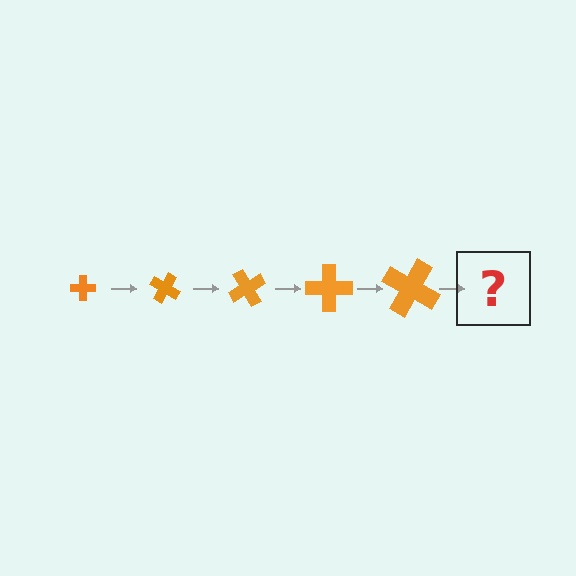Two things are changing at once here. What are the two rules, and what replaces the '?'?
The two rules are that the cross grows larger each step and it rotates 30 degrees each step. The '?' should be a cross, larger than the previous one and rotated 150 degrees from the start.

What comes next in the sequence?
The next element should be a cross, larger than the previous one and rotated 150 degrees from the start.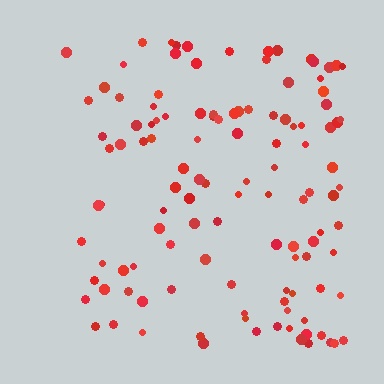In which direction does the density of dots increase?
From left to right, with the right side densest.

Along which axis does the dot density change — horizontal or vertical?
Horizontal.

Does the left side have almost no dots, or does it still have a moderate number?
Still a moderate number, just noticeably fewer than the right.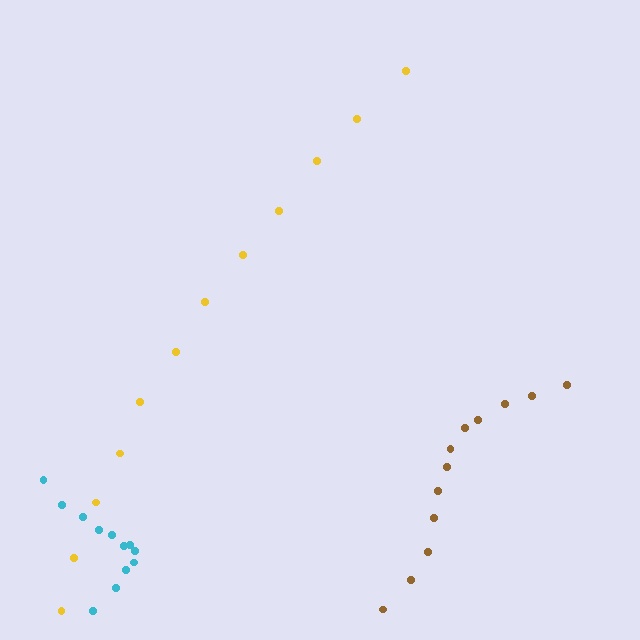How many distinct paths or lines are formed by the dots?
There are 3 distinct paths.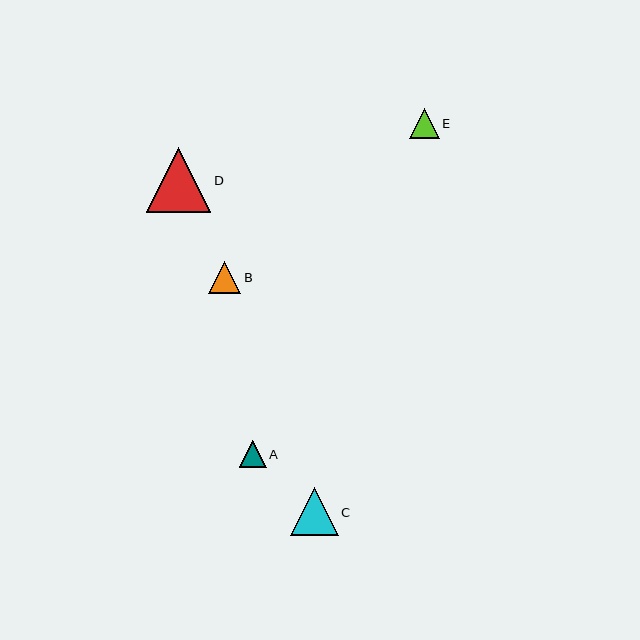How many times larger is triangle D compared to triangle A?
Triangle D is approximately 2.4 times the size of triangle A.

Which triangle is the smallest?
Triangle A is the smallest with a size of approximately 27 pixels.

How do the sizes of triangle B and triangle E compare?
Triangle B and triangle E are approximately the same size.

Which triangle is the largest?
Triangle D is the largest with a size of approximately 64 pixels.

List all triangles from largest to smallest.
From largest to smallest: D, C, B, E, A.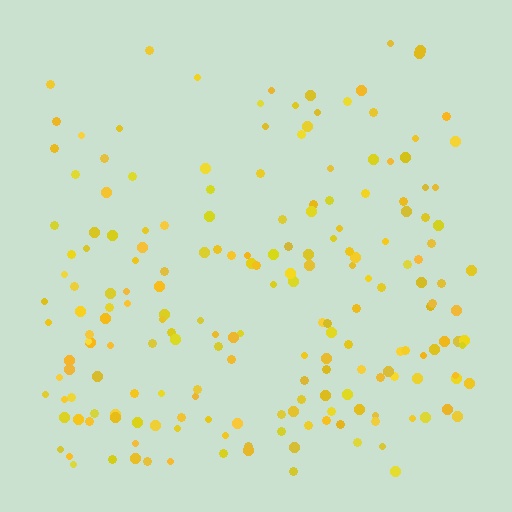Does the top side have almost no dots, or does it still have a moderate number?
Still a moderate number, just noticeably fewer than the bottom.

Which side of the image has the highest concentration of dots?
The bottom.